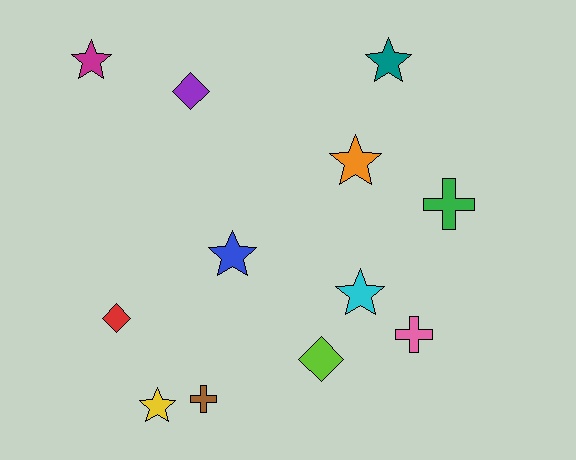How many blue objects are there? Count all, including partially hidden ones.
There is 1 blue object.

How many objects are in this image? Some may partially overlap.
There are 12 objects.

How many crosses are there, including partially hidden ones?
There are 3 crosses.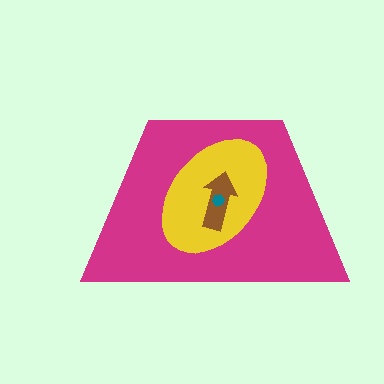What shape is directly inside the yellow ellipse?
The brown arrow.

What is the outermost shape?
The magenta trapezoid.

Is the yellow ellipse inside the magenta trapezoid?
Yes.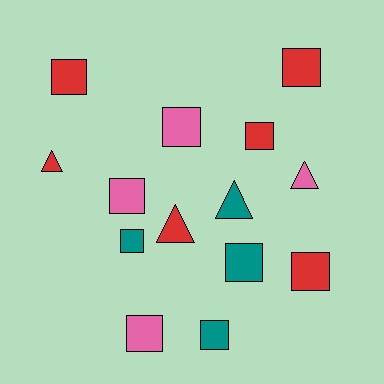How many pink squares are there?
There are 3 pink squares.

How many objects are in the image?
There are 14 objects.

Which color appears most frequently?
Red, with 6 objects.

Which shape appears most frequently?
Square, with 10 objects.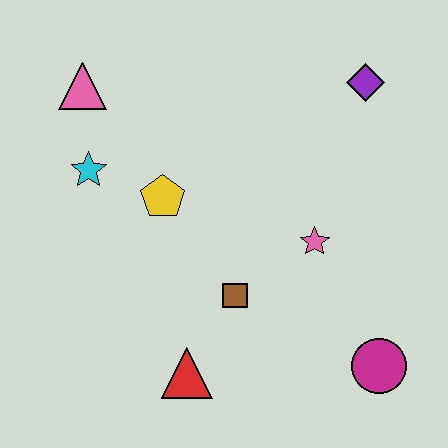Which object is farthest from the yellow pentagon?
The magenta circle is farthest from the yellow pentagon.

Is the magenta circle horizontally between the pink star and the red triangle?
No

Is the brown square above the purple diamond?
No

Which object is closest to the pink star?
The brown square is closest to the pink star.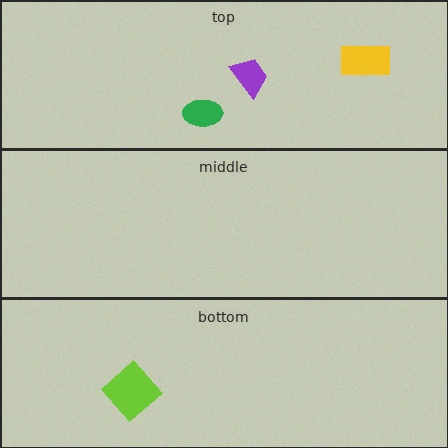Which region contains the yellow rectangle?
The top region.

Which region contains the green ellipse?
The top region.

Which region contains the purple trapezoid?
The top region.